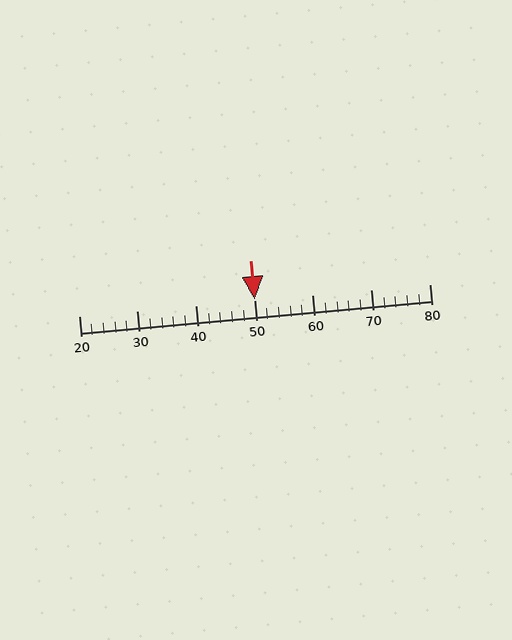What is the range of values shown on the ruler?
The ruler shows values from 20 to 80.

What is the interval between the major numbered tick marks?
The major tick marks are spaced 10 units apart.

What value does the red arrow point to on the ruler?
The red arrow points to approximately 50.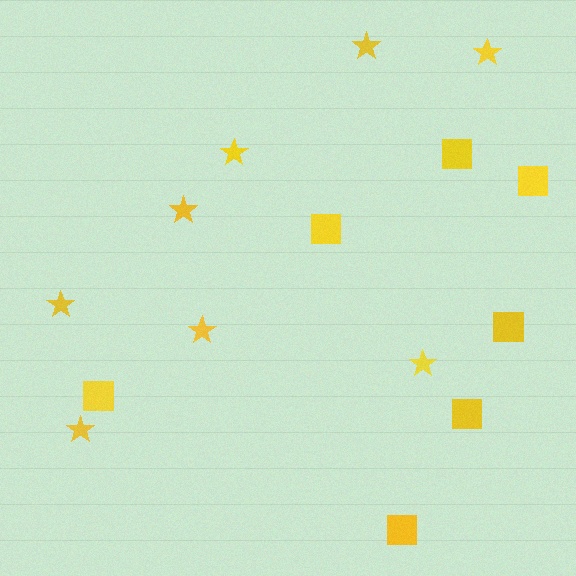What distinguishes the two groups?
There are 2 groups: one group of squares (7) and one group of stars (8).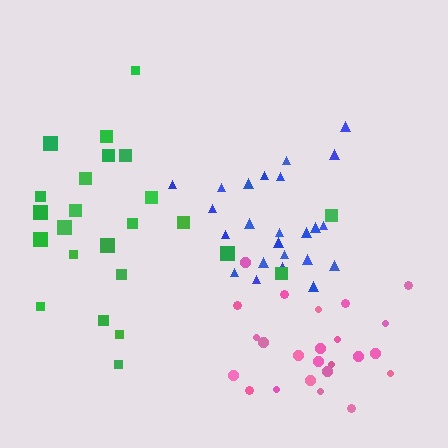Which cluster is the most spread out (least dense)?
Green.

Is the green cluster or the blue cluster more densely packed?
Blue.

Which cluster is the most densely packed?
Pink.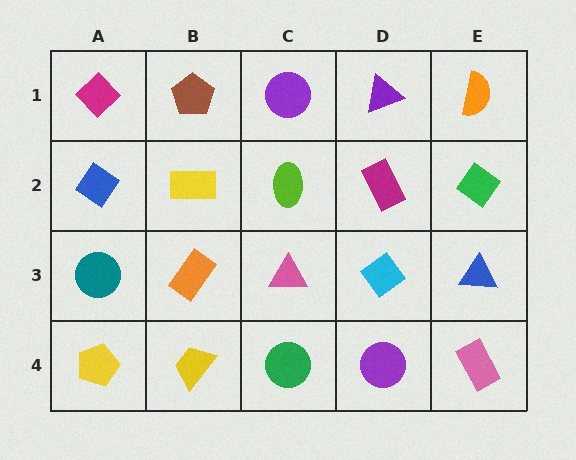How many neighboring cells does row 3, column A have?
3.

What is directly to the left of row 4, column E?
A purple circle.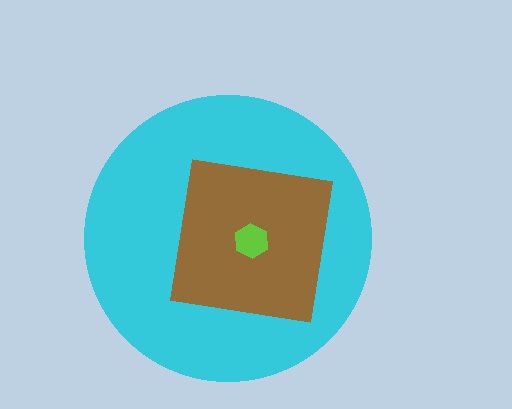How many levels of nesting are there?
3.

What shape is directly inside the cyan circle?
The brown square.